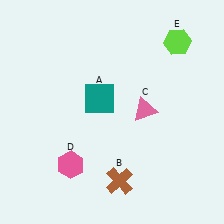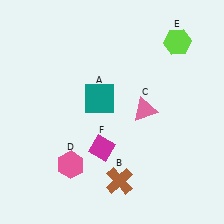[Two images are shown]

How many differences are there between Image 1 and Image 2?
There is 1 difference between the two images.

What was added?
A magenta diamond (F) was added in Image 2.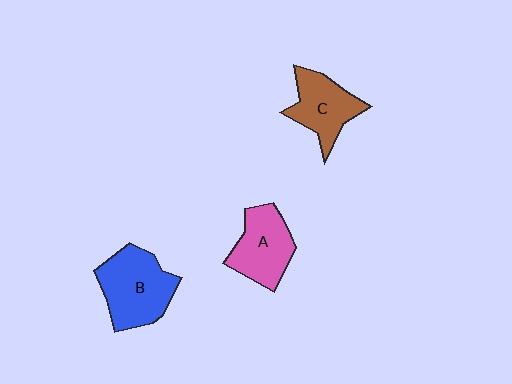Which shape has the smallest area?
Shape C (brown).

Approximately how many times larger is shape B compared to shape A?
Approximately 1.2 times.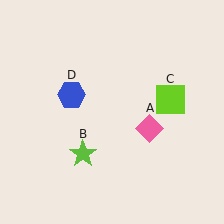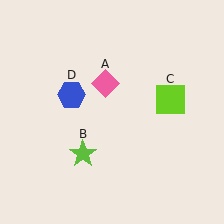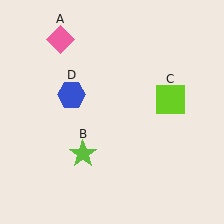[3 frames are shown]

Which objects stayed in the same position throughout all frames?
Lime star (object B) and lime square (object C) and blue hexagon (object D) remained stationary.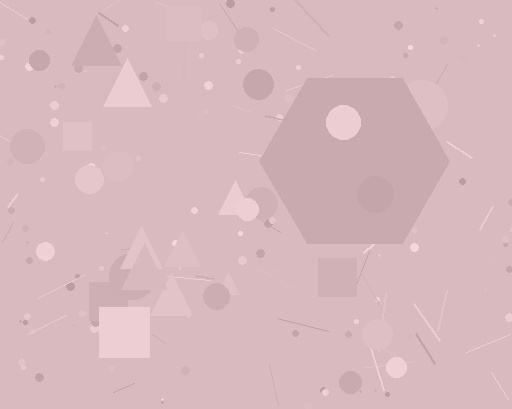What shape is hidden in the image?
A hexagon is hidden in the image.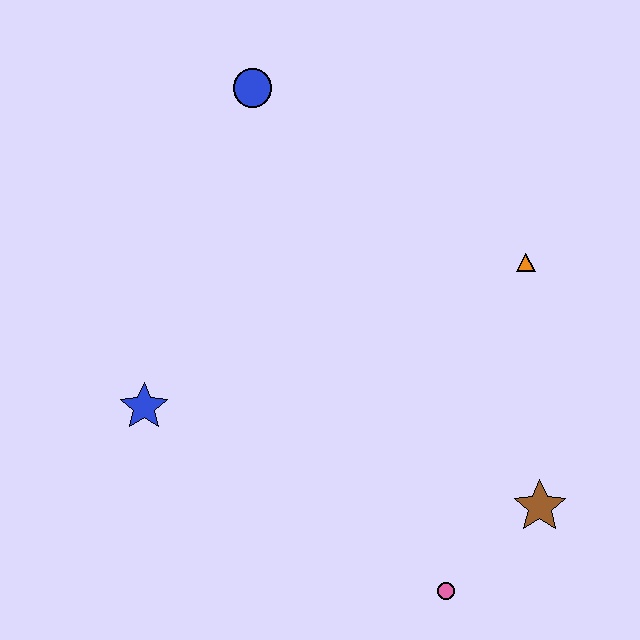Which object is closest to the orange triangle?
The brown star is closest to the orange triangle.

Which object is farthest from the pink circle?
The blue circle is farthest from the pink circle.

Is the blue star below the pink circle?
No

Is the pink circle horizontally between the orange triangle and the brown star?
No